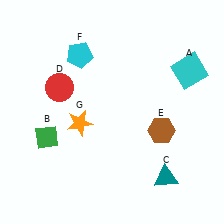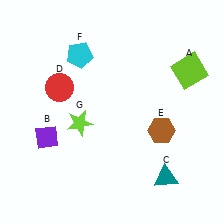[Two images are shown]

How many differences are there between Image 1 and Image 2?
There are 3 differences between the two images.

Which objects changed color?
A changed from cyan to lime. B changed from green to purple. G changed from orange to lime.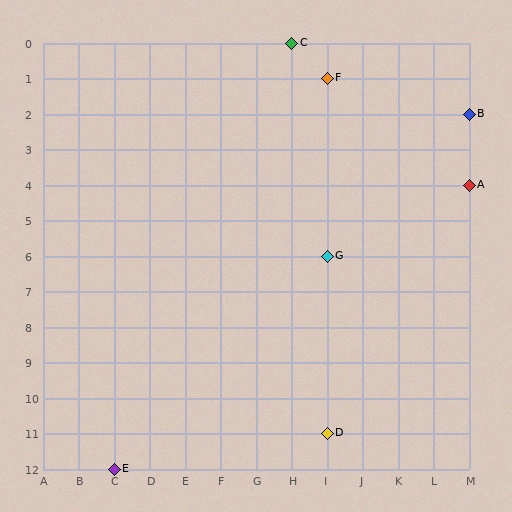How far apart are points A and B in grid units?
Points A and B are 2 rows apart.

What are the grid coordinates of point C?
Point C is at grid coordinates (H, 0).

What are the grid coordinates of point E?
Point E is at grid coordinates (C, 12).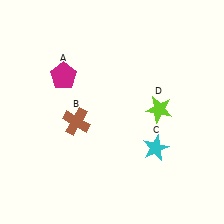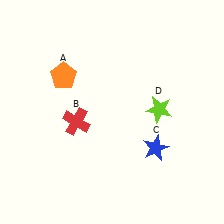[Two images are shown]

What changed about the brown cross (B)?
In Image 1, B is brown. In Image 2, it changed to red.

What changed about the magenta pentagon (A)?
In Image 1, A is magenta. In Image 2, it changed to orange.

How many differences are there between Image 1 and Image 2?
There are 3 differences between the two images.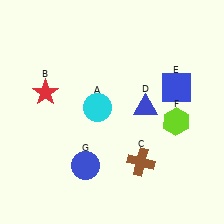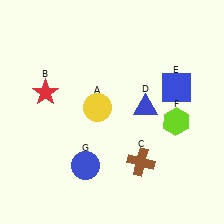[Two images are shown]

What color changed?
The circle (A) changed from cyan in Image 1 to yellow in Image 2.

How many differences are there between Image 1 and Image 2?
There is 1 difference between the two images.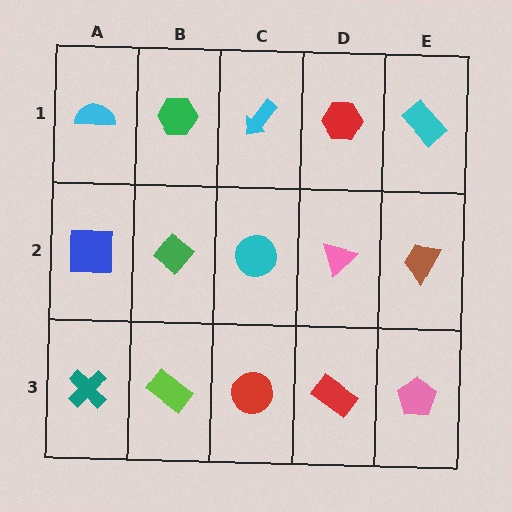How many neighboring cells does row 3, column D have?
3.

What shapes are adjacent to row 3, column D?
A pink triangle (row 2, column D), a red circle (row 3, column C), a pink pentagon (row 3, column E).